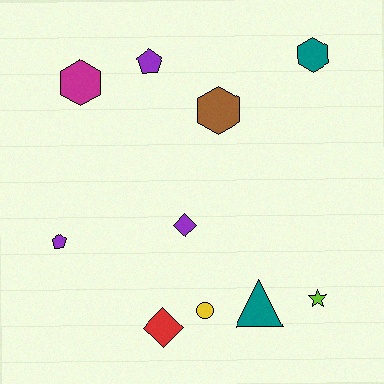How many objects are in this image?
There are 10 objects.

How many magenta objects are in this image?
There is 1 magenta object.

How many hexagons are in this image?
There are 3 hexagons.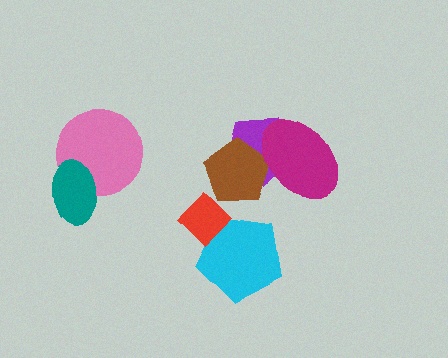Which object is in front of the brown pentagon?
The magenta ellipse is in front of the brown pentagon.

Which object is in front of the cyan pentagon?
The red diamond is in front of the cyan pentagon.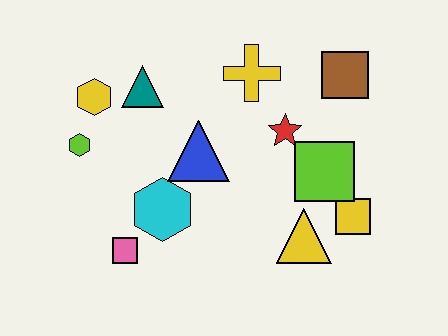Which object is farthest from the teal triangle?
The yellow square is farthest from the teal triangle.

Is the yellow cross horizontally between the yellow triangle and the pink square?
Yes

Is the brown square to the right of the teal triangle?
Yes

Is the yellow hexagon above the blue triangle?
Yes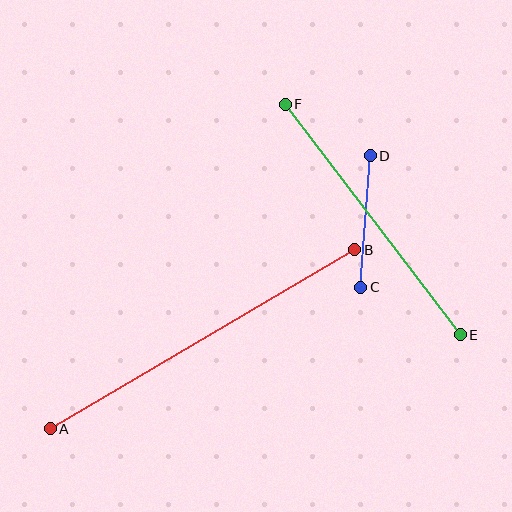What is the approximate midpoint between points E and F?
The midpoint is at approximately (373, 220) pixels.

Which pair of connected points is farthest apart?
Points A and B are farthest apart.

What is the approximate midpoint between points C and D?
The midpoint is at approximately (365, 221) pixels.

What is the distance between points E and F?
The distance is approximately 290 pixels.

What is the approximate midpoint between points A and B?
The midpoint is at approximately (202, 339) pixels.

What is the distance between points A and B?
The distance is approximately 354 pixels.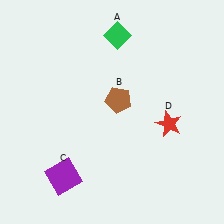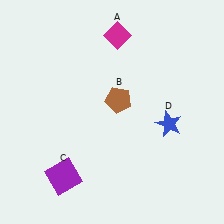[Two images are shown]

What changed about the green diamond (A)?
In Image 1, A is green. In Image 2, it changed to magenta.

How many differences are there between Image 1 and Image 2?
There are 2 differences between the two images.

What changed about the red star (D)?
In Image 1, D is red. In Image 2, it changed to blue.